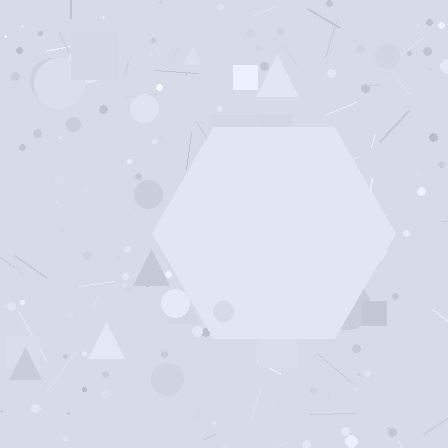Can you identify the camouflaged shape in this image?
The camouflaged shape is a hexagon.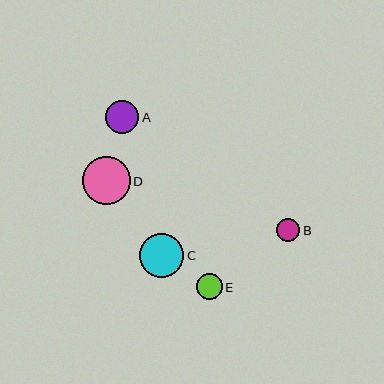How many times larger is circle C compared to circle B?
Circle C is approximately 1.9 times the size of circle B.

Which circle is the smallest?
Circle B is the smallest with a size of approximately 23 pixels.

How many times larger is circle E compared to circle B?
Circle E is approximately 1.1 times the size of circle B.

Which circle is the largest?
Circle D is the largest with a size of approximately 48 pixels.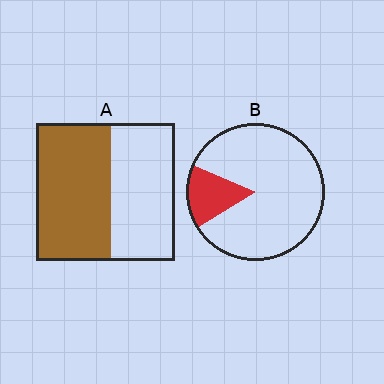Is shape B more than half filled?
No.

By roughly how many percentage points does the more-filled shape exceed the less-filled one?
By roughly 40 percentage points (A over B).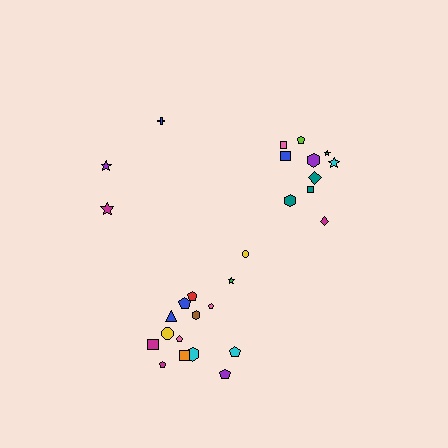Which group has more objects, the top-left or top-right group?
The top-right group.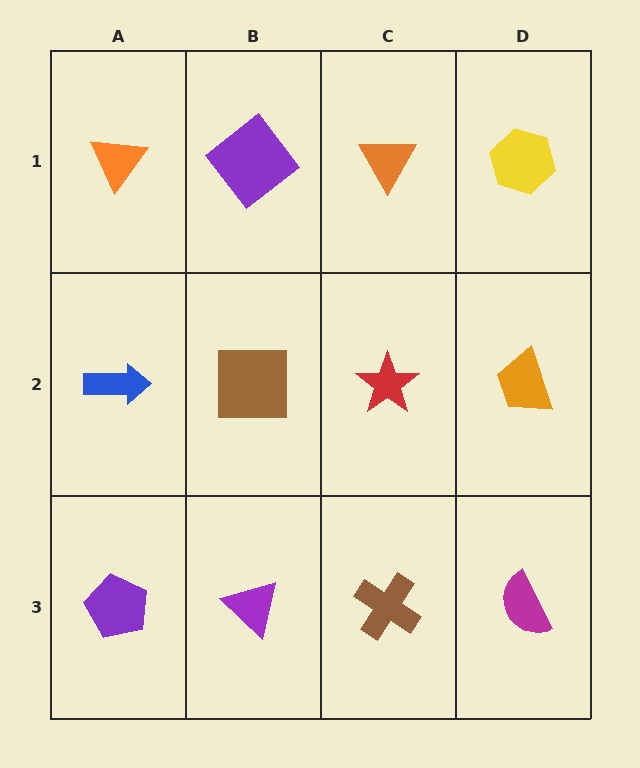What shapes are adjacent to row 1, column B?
A brown square (row 2, column B), an orange triangle (row 1, column A), an orange triangle (row 1, column C).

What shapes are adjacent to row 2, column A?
An orange triangle (row 1, column A), a purple pentagon (row 3, column A), a brown square (row 2, column B).